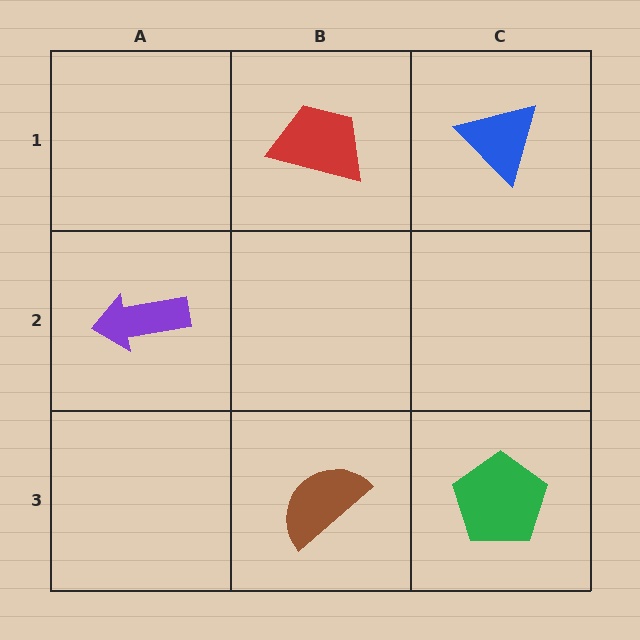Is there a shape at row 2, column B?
No, that cell is empty.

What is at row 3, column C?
A green pentagon.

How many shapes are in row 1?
2 shapes.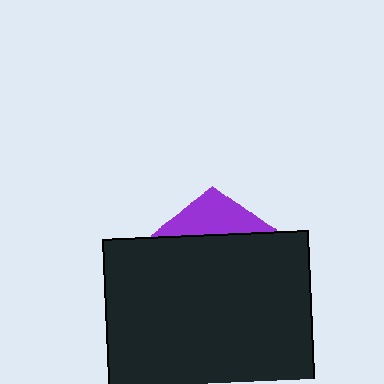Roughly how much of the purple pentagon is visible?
A small part of it is visible (roughly 30%).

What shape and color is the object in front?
The object in front is a black rectangle.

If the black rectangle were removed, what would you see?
You would see the complete purple pentagon.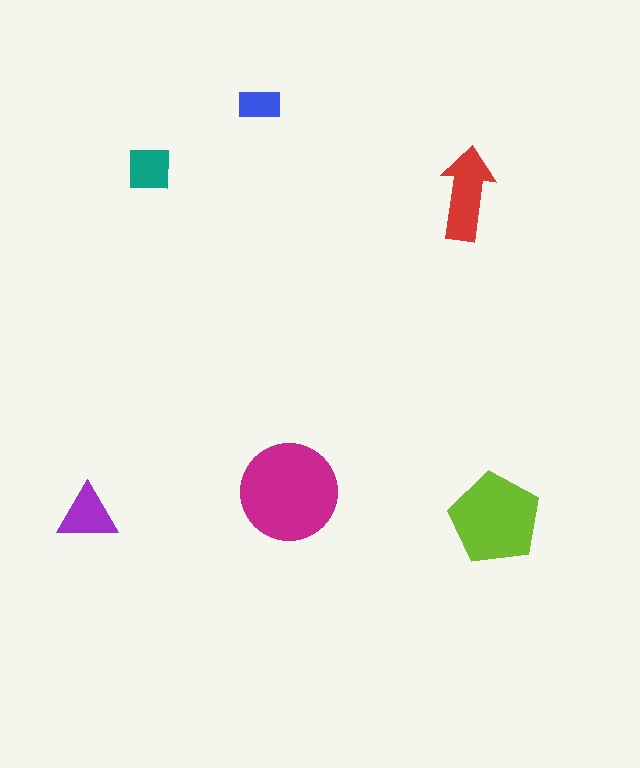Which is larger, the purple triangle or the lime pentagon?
The lime pentagon.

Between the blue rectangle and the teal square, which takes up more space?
The teal square.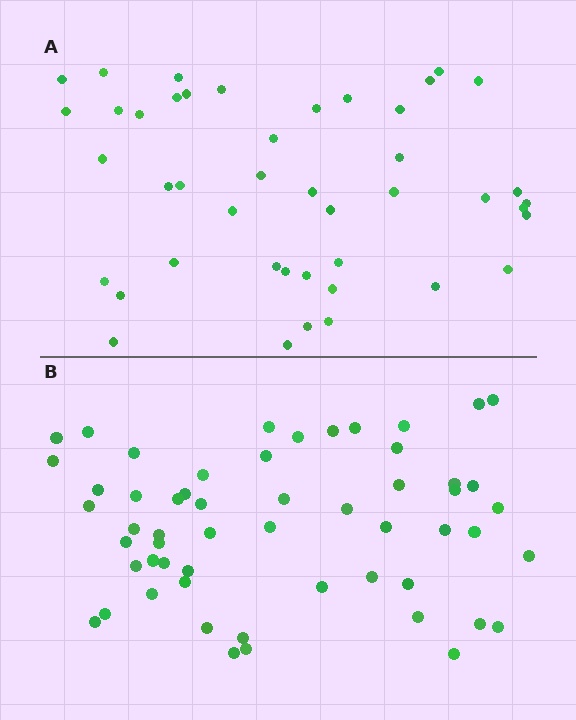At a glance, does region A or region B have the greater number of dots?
Region B (the bottom region) has more dots.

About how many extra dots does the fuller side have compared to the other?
Region B has roughly 12 or so more dots than region A.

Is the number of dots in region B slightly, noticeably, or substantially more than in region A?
Region B has noticeably more, but not dramatically so. The ratio is roughly 1.3 to 1.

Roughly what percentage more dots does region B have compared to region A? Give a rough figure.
About 25% more.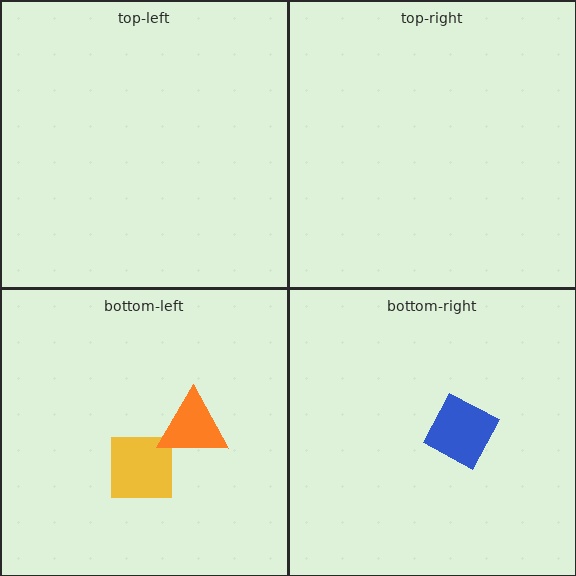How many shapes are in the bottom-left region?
2.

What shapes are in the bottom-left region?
The yellow square, the orange triangle.